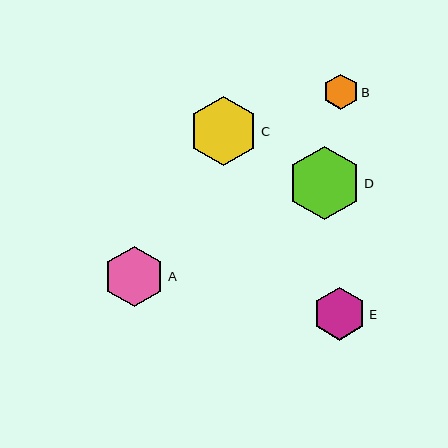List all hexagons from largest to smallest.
From largest to smallest: D, C, A, E, B.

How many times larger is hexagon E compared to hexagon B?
Hexagon E is approximately 1.5 times the size of hexagon B.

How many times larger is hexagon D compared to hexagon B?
Hexagon D is approximately 2.1 times the size of hexagon B.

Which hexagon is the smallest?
Hexagon B is the smallest with a size of approximately 35 pixels.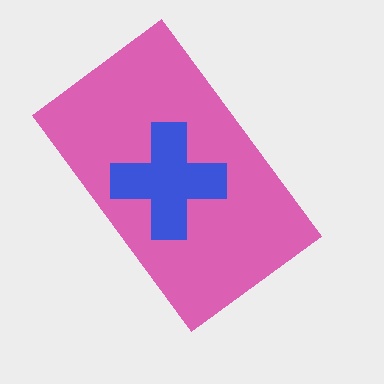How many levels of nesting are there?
2.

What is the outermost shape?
The pink rectangle.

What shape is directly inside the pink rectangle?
The blue cross.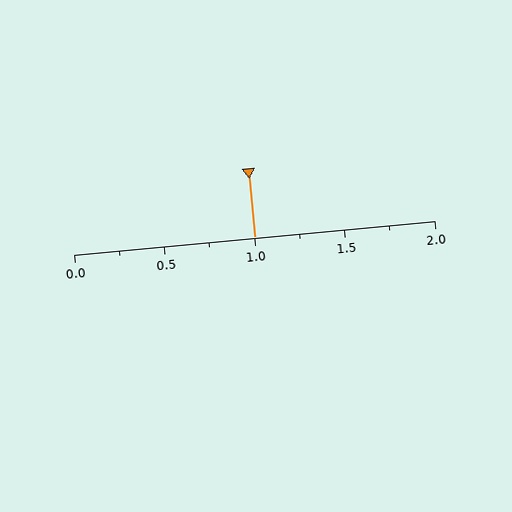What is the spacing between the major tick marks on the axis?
The major ticks are spaced 0.5 apart.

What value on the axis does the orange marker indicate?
The marker indicates approximately 1.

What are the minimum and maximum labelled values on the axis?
The axis runs from 0.0 to 2.0.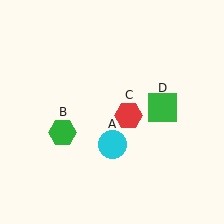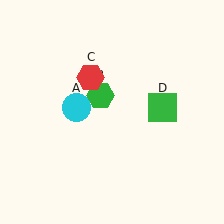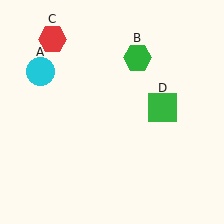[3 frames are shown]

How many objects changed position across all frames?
3 objects changed position: cyan circle (object A), green hexagon (object B), red hexagon (object C).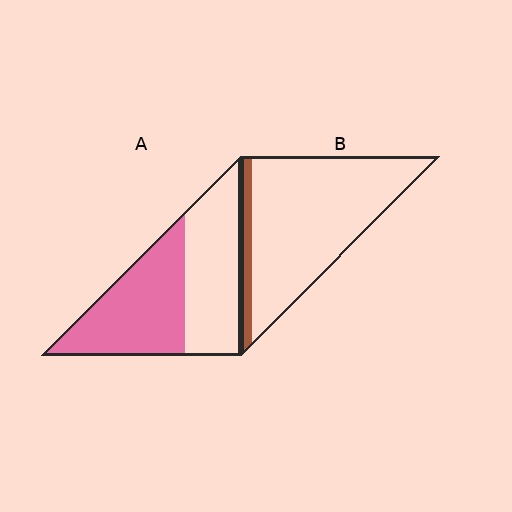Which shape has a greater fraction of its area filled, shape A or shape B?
Shape A.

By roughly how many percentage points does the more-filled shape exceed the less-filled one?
By roughly 40 percentage points (A over B).